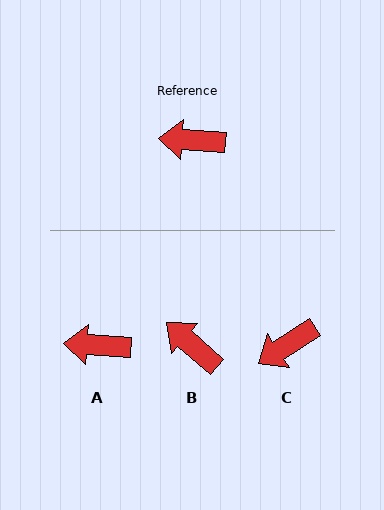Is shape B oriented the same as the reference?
No, it is off by about 38 degrees.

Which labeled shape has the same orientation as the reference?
A.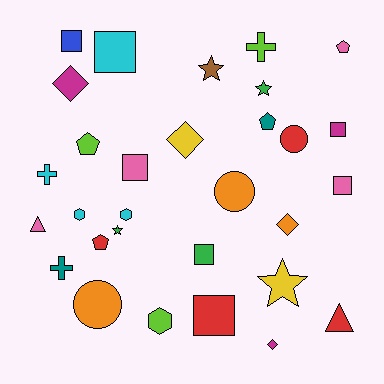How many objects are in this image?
There are 30 objects.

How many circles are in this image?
There are 3 circles.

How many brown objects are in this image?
There is 1 brown object.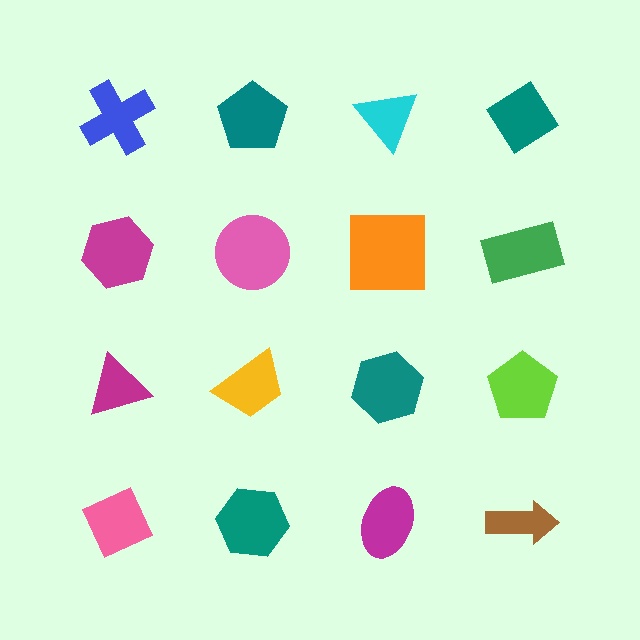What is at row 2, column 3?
An orange square.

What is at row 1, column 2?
A teal pentagon.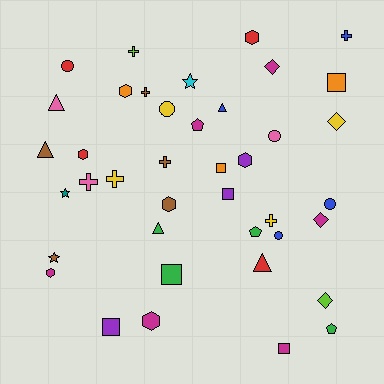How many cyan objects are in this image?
There is 1 cyan object.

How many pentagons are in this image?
There are 3 pentagons.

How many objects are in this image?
There are 40 objects.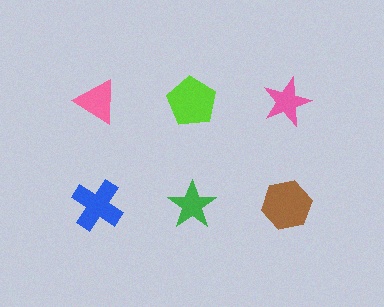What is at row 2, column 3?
A brown hexagon.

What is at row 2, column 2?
A green star.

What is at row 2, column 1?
A blue cross.